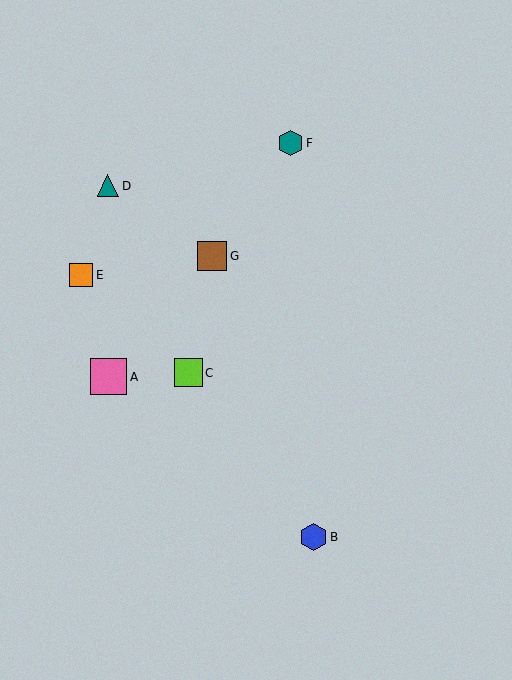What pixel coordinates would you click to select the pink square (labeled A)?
Click at (109, 377) to select the pink square A.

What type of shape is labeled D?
Shape D is a teal triangle.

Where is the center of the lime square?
The center of the lime square is at (188, 373).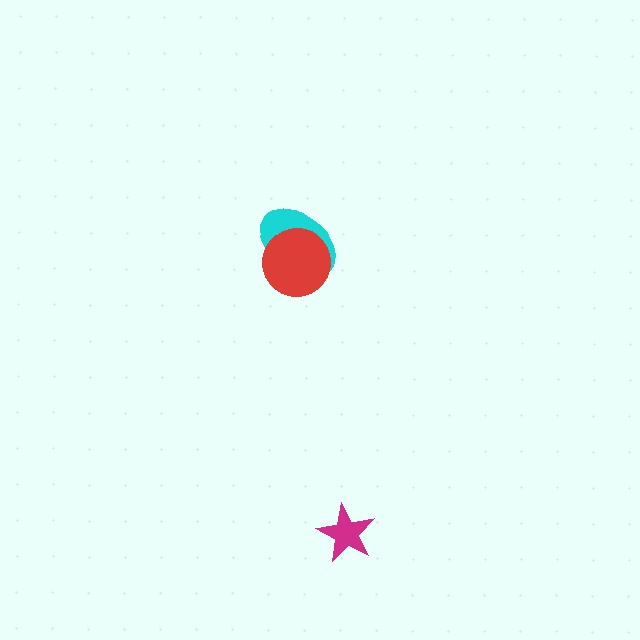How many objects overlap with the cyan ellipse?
1 object overlaps with the cyan ellipse.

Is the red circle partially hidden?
No, no other shape covers it.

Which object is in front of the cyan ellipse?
The red circle is in front of the cyan ellipse.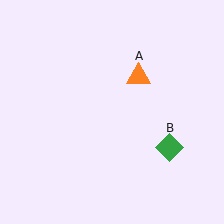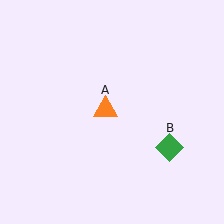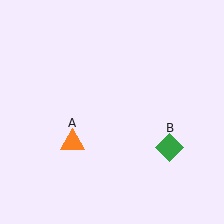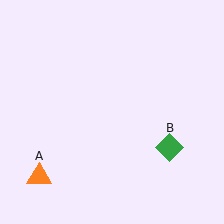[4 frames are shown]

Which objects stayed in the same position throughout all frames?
Green diamond (object B) remained stationary.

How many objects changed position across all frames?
1 object changed position: orange triangle (object A).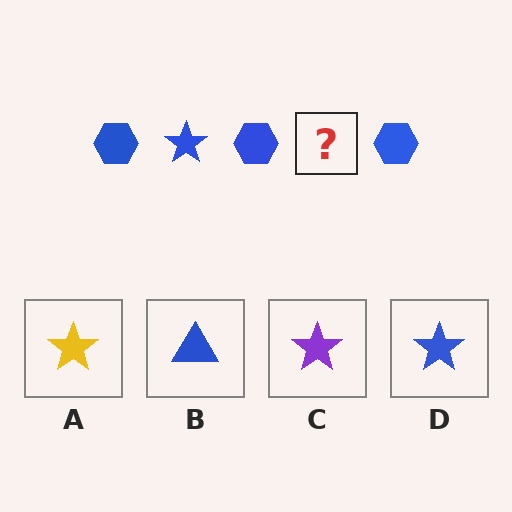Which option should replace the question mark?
Option D.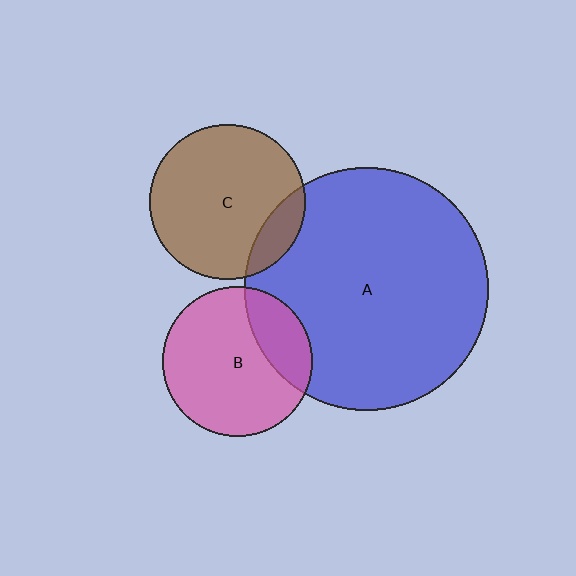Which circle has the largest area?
Circle A (blue).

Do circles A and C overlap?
Yes.